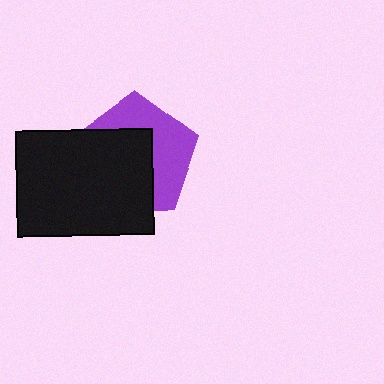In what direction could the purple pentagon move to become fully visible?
The purple pentagon could move toward the upper-right. That would shift it out from behind the black rectangle entirely.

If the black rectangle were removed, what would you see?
You would see the complete purple pentagon.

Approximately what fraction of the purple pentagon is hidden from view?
Roughly 54% of the purple pentagon is hidden behind the black rectangle.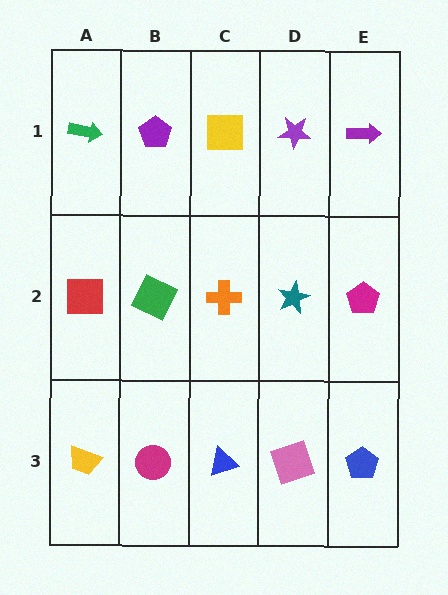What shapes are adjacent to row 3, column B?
A green square (row 2, column B), a yellow trapezoid (row 3, column A), a blue triangle (row 3, column C).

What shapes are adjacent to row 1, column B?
A green square (row 2, column B), a green arrow (row 1, column A), a yellow square (row 1, column C).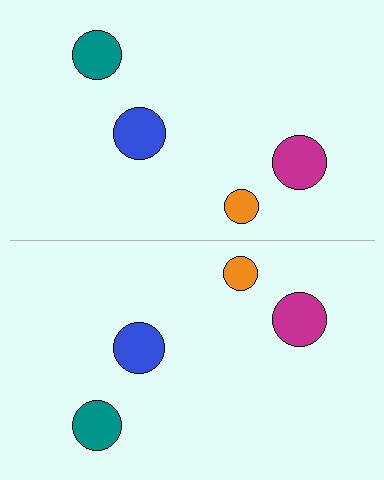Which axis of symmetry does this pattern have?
The pattern has a horizontal axis of symmetry running through the center of the image.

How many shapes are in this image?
There are 8 shapes in this image.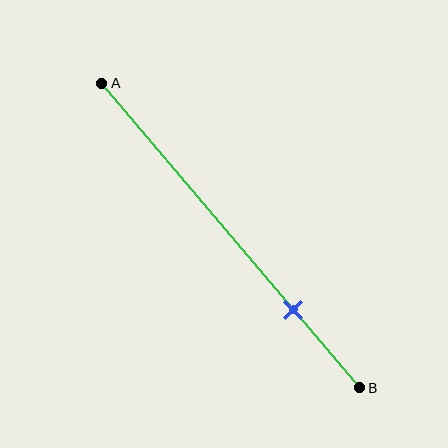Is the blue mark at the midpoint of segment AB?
No, the mark is at about 75% from A, not at the 50% midpoint.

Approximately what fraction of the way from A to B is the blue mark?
The blue mark is approximately 75% of the way from A to B.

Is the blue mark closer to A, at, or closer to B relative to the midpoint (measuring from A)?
The blue mark is closer to point B than the midpoint of segment AB.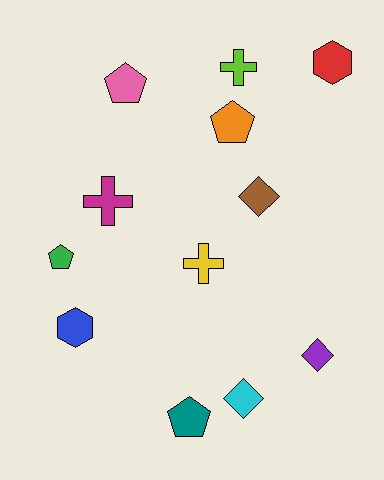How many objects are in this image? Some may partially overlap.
There are 12 objects.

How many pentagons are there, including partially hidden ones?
There are 4 pentagons.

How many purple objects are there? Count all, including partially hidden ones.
There is 1 purple object.